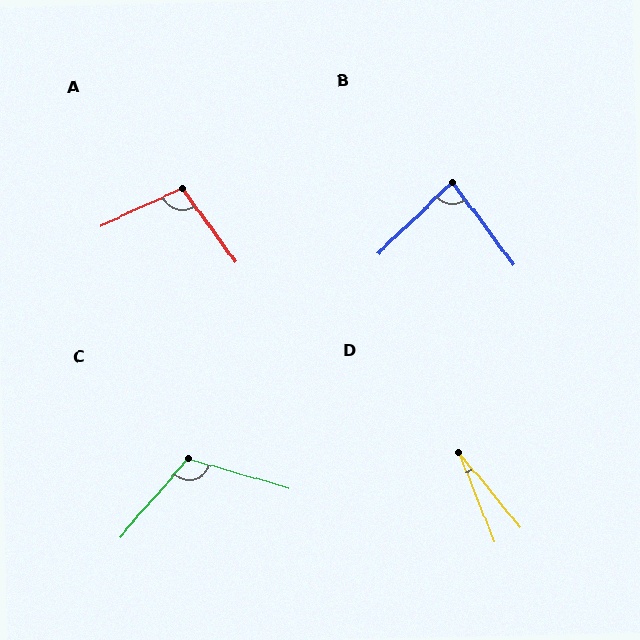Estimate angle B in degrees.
Approximately 83 degrees.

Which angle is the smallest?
D, at approximately 18 degrees.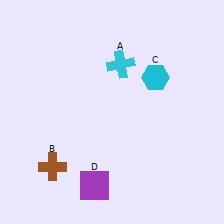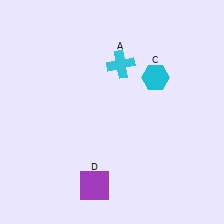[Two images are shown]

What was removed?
The brown cross (B) was removed in Image 2.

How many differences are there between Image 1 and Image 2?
There is 1 difference between the two images.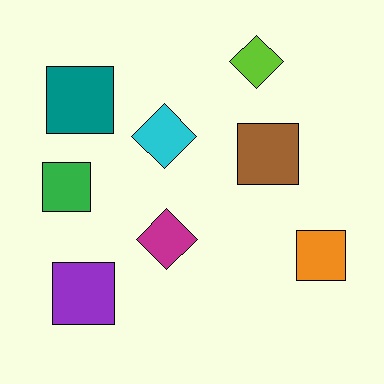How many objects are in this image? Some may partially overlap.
There are 8 objects.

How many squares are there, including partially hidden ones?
There are 5 squares.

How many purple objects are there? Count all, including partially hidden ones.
There is 1 purple object.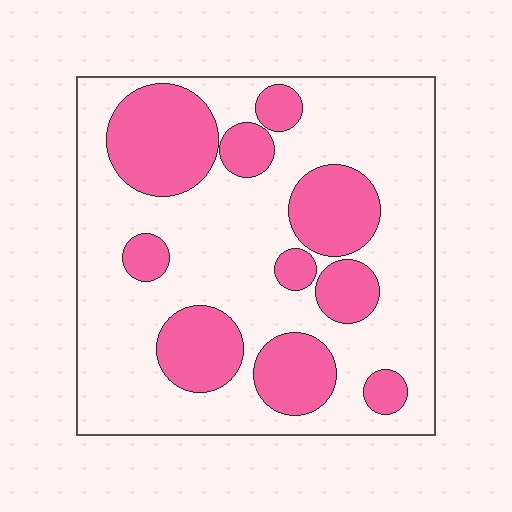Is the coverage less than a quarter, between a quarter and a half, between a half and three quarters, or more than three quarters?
Between a quarter and a half.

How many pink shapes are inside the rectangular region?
10.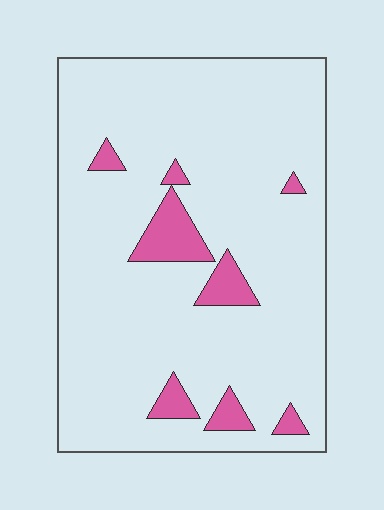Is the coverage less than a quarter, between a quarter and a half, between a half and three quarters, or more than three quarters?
Less than a quarter.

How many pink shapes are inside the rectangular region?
8.